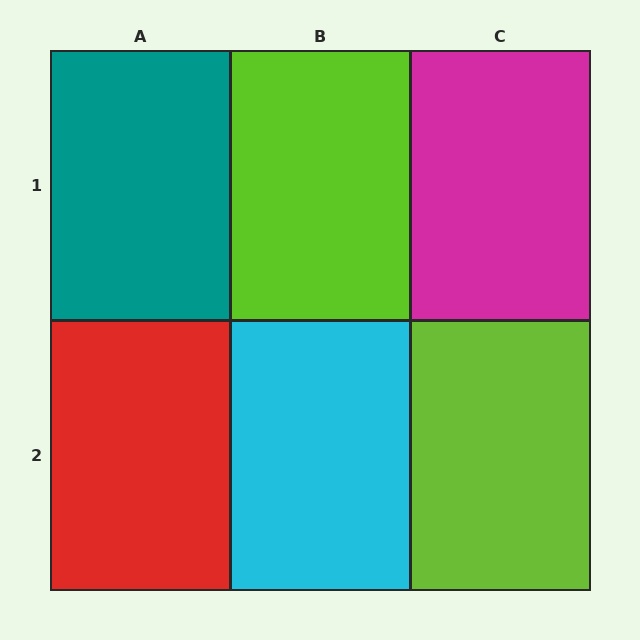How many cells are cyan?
1 cell is cyan.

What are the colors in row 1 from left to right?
Teal, lime, magenta.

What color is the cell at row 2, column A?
Red.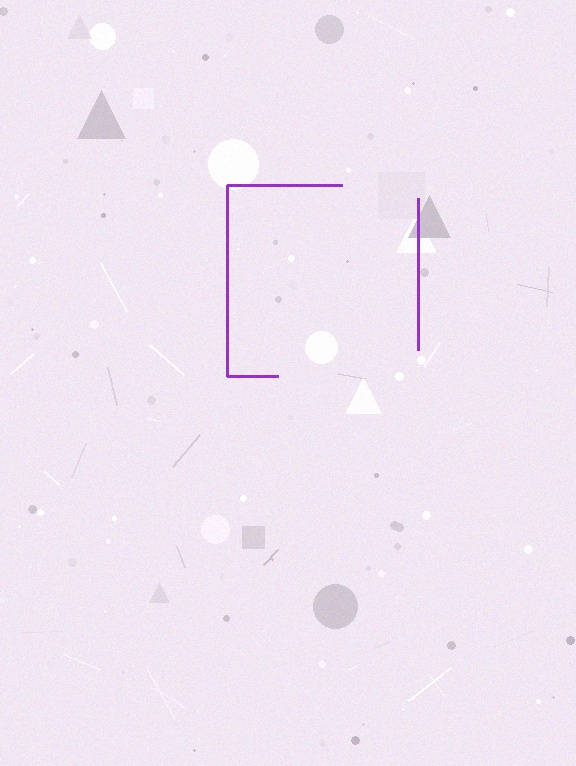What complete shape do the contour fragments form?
The contour fragments form a square.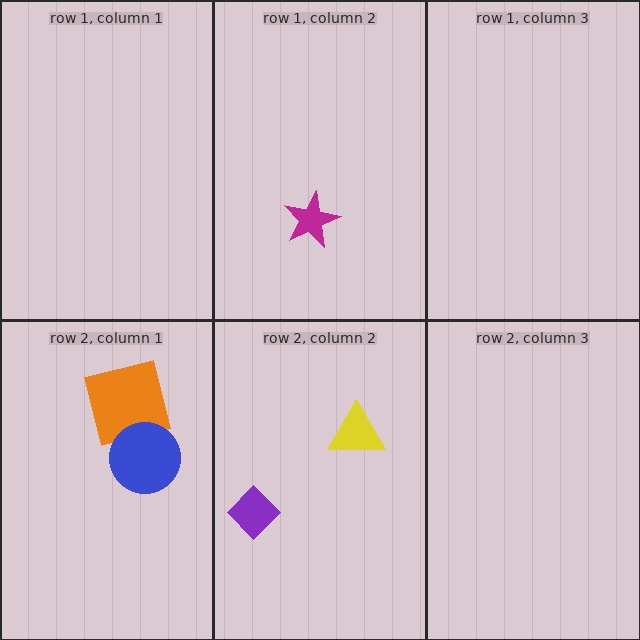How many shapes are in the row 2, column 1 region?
2.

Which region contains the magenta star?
The row 1, column 2 region.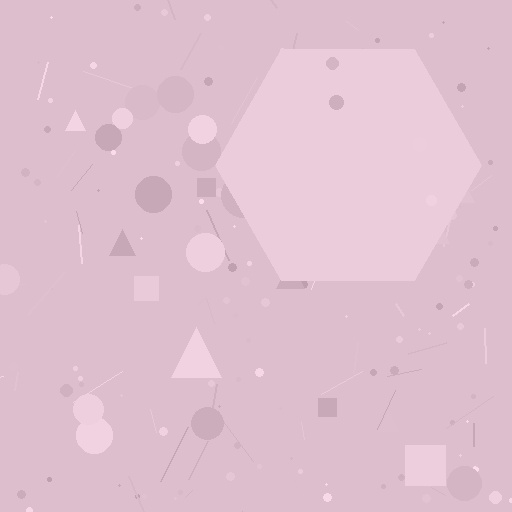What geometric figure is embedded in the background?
A hexagon is embedded in the background.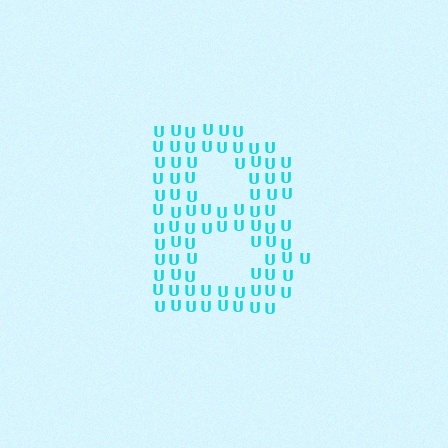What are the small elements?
The small elements are letter U's.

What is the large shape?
The large shape is the letter B.